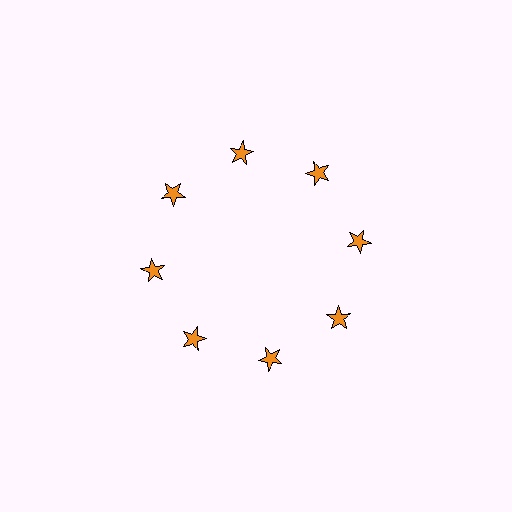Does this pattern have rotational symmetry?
Yes, this pattern has 8-fold rotational symmetry. It looks the same after rotating 45 degrees around the center.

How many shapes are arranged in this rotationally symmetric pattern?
There are 8 shapes, arranged in 8 groups of 1.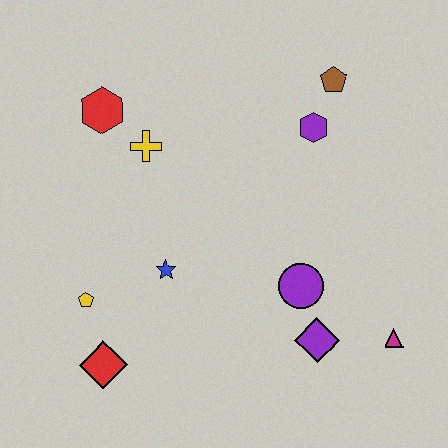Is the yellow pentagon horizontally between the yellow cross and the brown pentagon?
No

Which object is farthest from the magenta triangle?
The red hexagon is farthest from the magenta triangle.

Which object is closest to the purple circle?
The purple diamond is closest to the purple circle.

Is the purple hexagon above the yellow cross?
Yes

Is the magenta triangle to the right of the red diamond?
Yes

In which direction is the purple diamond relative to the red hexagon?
The purple diamond is below the red hexagon.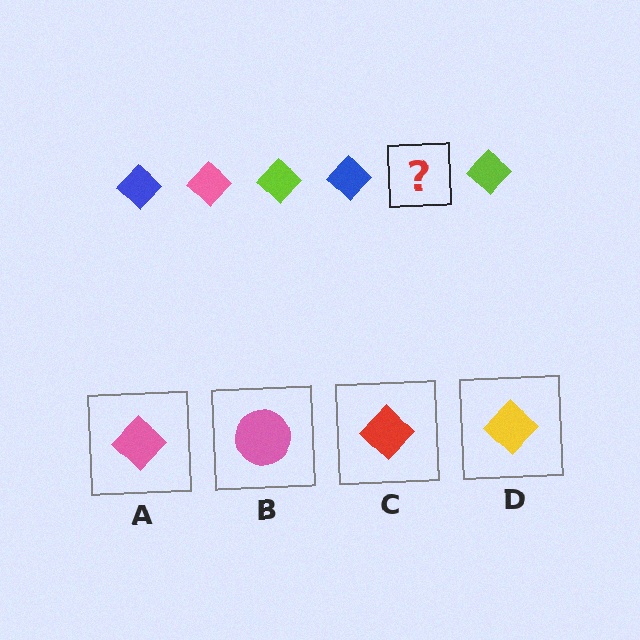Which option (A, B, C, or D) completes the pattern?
A.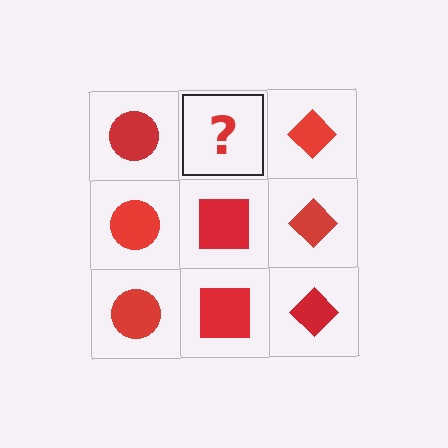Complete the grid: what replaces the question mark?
The question mark should be replaced with a red square.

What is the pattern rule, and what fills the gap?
The rule is that each column has a consistent shape. The gap should be filled with a red square.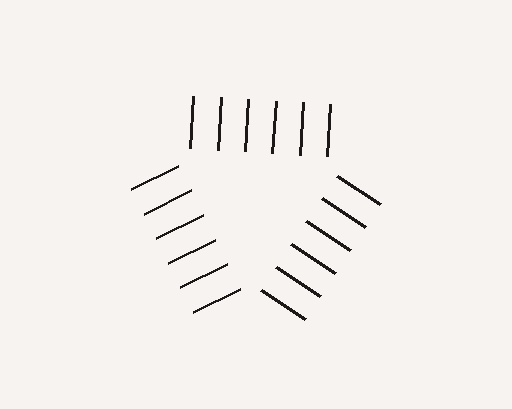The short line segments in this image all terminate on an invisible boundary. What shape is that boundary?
An illusory triangle — the line segments terminate on its edges but no continuous stroke is drawn.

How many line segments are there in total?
18 — 6 along each of the 3 edges.